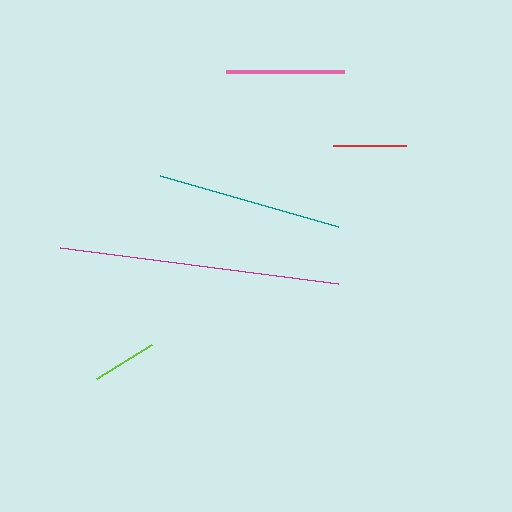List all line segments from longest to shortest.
From longest to shortest: magenta, teal, pink, red, lime.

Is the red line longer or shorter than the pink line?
The pink line is longer than the red line.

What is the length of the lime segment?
The lime segment is approximately 65 pixels long.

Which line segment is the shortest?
The lime line is the shortest at approximately 65 pixels.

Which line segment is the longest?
The magenta line is the longest at approximately 280 pixels.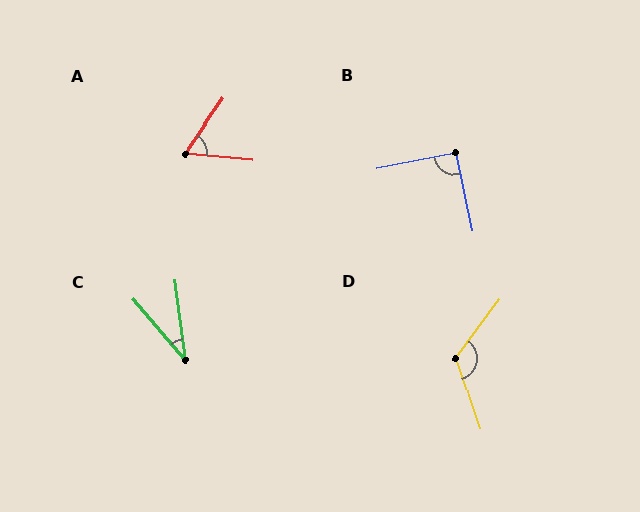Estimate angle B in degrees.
Approximately 90 degrees.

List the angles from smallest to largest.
C (33°), A (61°), B (90°), D (125°).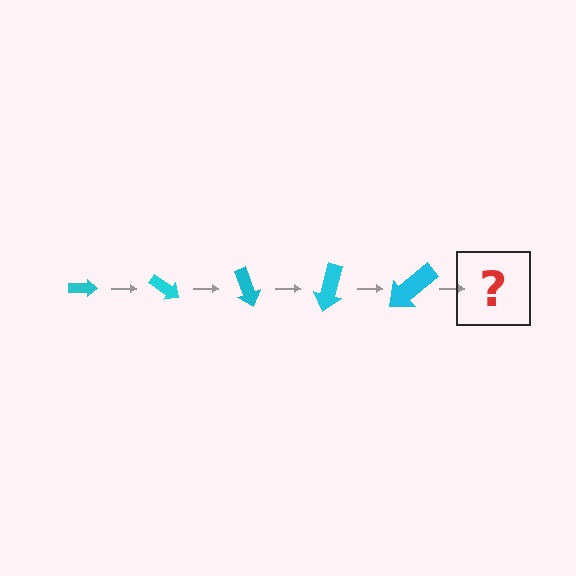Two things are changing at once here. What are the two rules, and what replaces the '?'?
The two rules are that the arrow grows larger each step and it rotates 35 degrees each step. The '?' should be an arrow, larger than the previous one and rotated 175 degrees from the start.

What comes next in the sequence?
The next element should be an arrow, larger than the previous one and rotated 175 degrees from the start.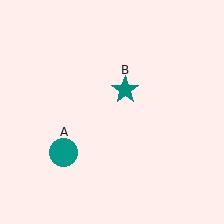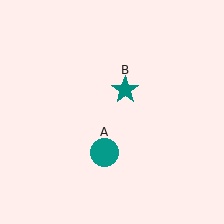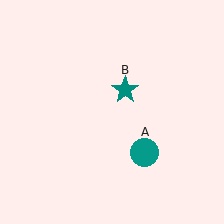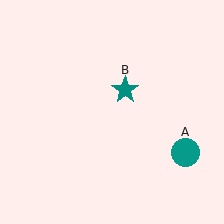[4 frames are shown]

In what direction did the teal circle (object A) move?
The teal circle (object A) moved right.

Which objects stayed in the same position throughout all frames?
Teal star (object B) remained stationary.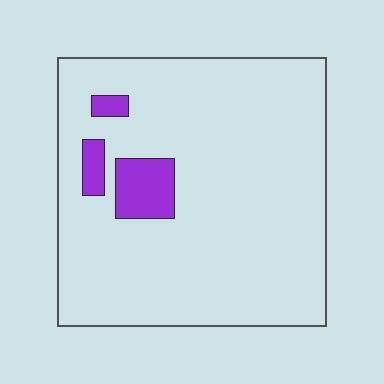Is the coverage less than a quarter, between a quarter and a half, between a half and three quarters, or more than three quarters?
Less than a quarter.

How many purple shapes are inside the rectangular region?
3.